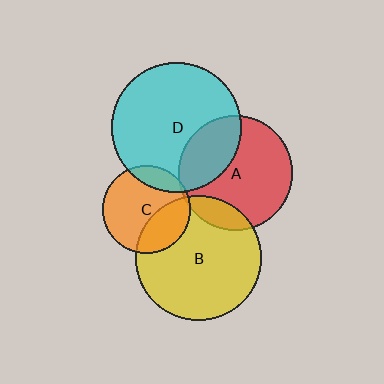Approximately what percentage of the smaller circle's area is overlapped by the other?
Approximately 15%.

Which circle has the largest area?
Circle D (cyan).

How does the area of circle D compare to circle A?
Approximately 1.3 times.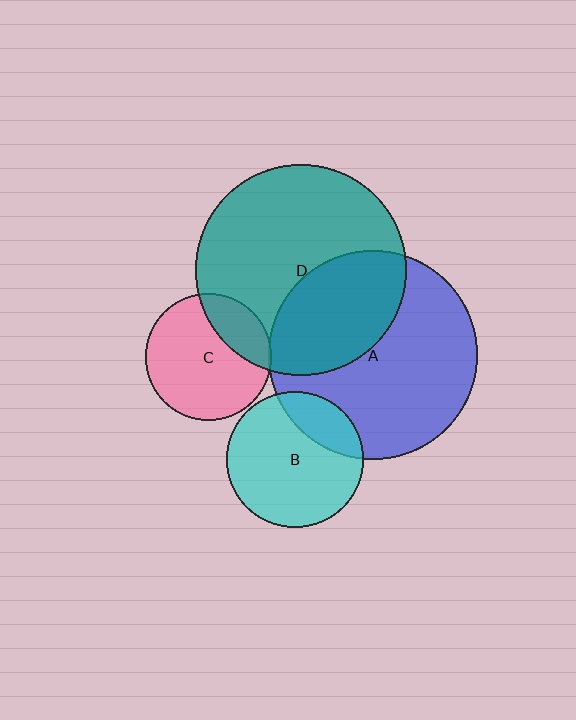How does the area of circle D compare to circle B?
Approximately 2.4 times.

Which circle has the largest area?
Circle D (teal).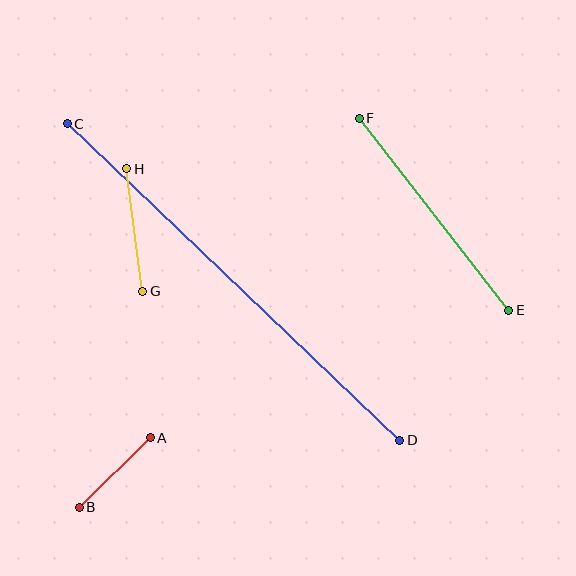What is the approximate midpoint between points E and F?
The midpoint is at approximately (434, 214) pixels.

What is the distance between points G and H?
The distance is approximately 124 pixels.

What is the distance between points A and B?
The distance is approximately 99 pixels.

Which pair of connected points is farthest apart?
Points C and D are farthest apart.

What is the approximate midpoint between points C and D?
The midpoint is at approximately (233, 282) pixels.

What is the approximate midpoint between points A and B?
The midpoint is at approximately (115, 472) pixels.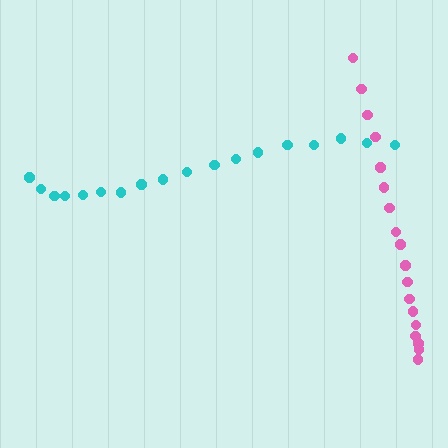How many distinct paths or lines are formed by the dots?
There are 2 distinct paths.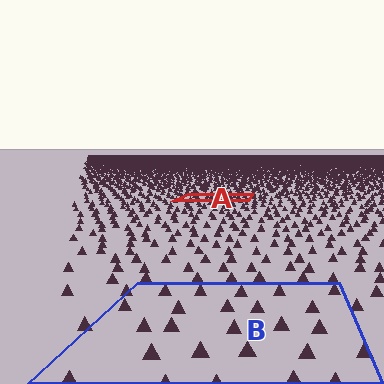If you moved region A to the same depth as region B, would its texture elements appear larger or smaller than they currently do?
They would appear larger. At a closer depth, the same texture elements are projected at a bigger on-screen size.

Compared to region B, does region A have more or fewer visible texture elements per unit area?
Region A has more texture elements per unit area — they are packed more densely because it is farther away.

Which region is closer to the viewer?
Region B is closer. The texture elements there are larger and more spread out.